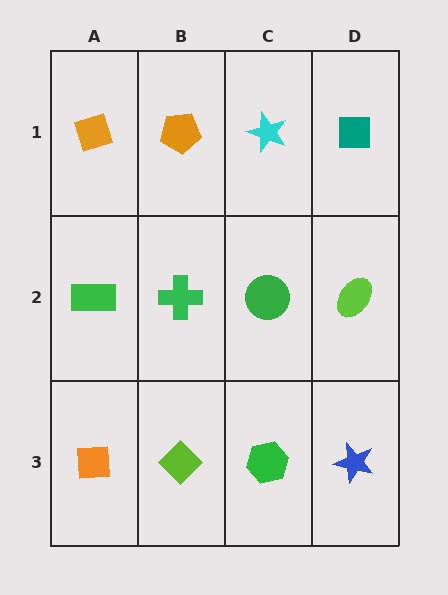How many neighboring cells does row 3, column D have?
2.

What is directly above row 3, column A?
A green rectangle.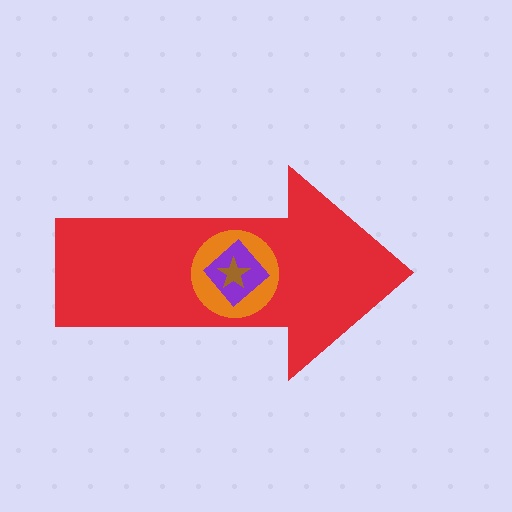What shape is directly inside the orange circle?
The purple diamond.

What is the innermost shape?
The brown star.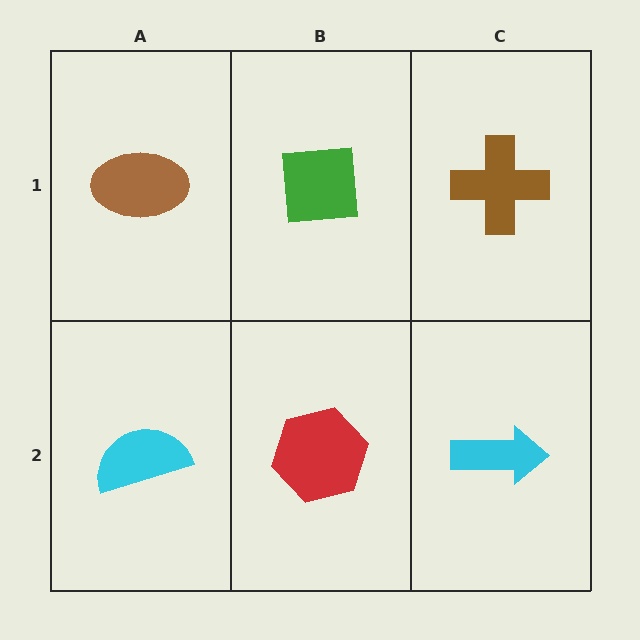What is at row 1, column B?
A green square.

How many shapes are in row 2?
3 shapes.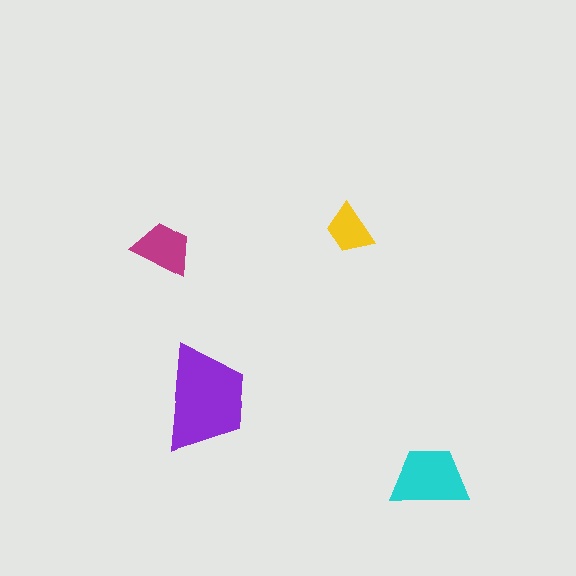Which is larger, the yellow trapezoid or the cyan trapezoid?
The cyan one.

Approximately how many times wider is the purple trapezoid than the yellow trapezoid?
About 2 times wider.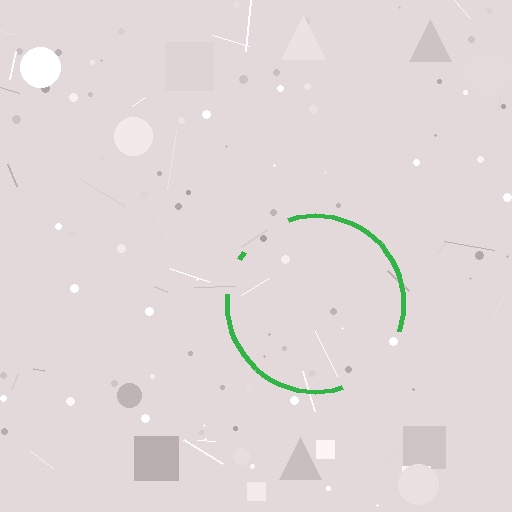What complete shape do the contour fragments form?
The contour fragments form a circle.